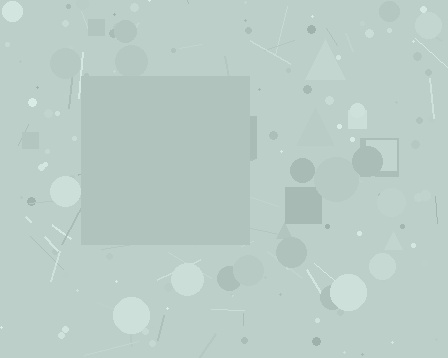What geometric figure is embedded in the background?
A square is embedded in the background.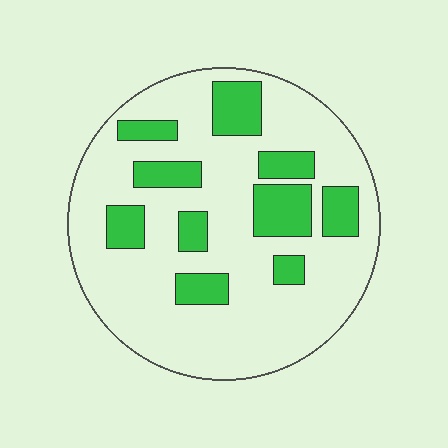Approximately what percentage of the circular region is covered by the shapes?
Approximately 25%.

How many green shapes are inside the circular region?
10.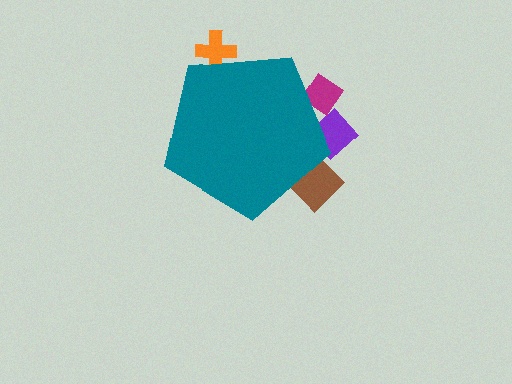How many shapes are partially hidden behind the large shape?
4 shapes are partially hidden.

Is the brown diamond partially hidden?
Yes, the brown diamond is partially hidden behind the teal pentagon.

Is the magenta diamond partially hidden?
Yes, the magenta diamond is partially hidden behind the teal pentagon.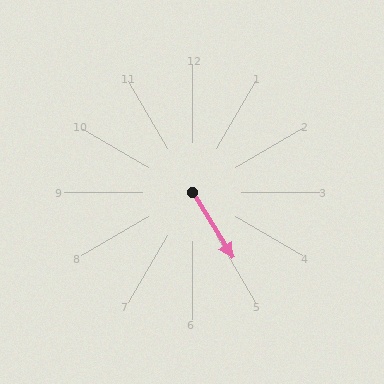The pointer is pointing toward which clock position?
Roughly 5 o'clock.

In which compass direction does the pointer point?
Southeast.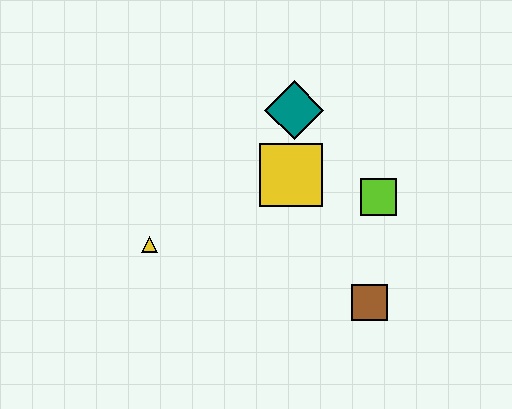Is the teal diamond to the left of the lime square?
Yes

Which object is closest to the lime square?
The yellow square is closest to the lime square.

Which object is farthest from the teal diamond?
The brown square is farthest from the teal diamond.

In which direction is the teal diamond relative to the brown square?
The teal diamond is above the brown square.